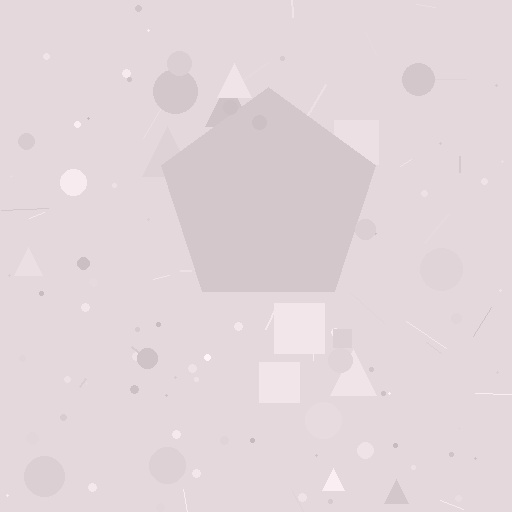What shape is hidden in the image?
A pentagon is hidden in the image.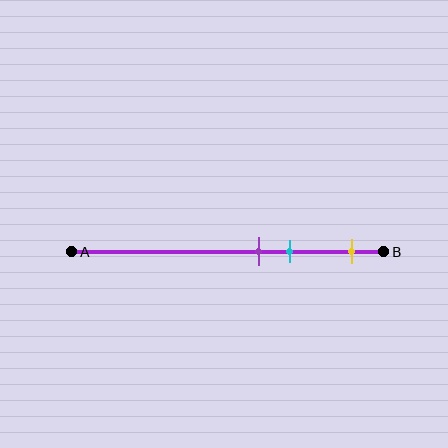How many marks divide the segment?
There are 3 marks dividing the segment.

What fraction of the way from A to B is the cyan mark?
The cyan mark is approximately 70% (0.7) of the way from A to B.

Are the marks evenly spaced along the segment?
No, the marks are not evenly spaced.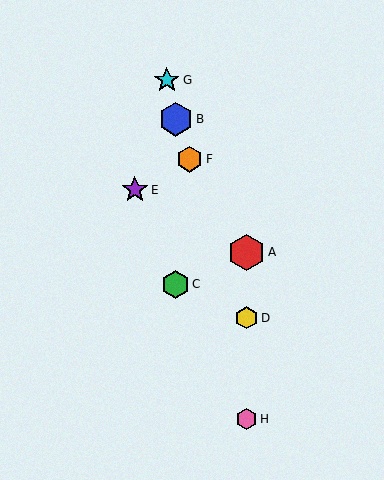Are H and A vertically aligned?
Yes, both are at x≈247.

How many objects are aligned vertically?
3 objects (A, D, H) are aligned vertically.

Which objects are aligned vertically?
Objects A, D, H are aligned vertically.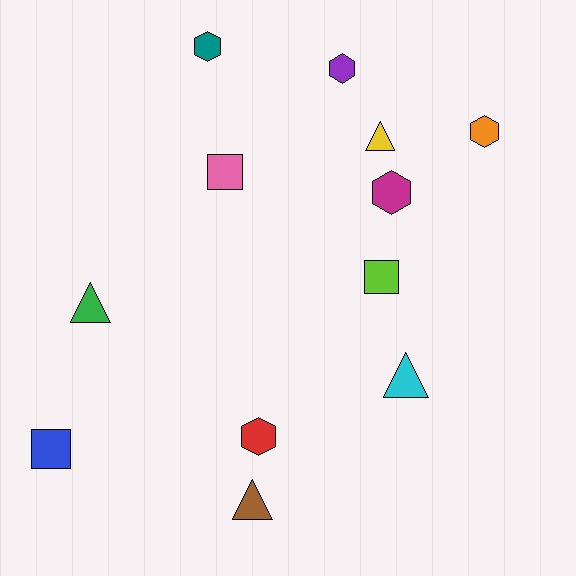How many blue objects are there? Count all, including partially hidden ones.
There is 1 blue object.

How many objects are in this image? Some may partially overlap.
There are 12 objects.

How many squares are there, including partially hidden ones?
There are 3 squares.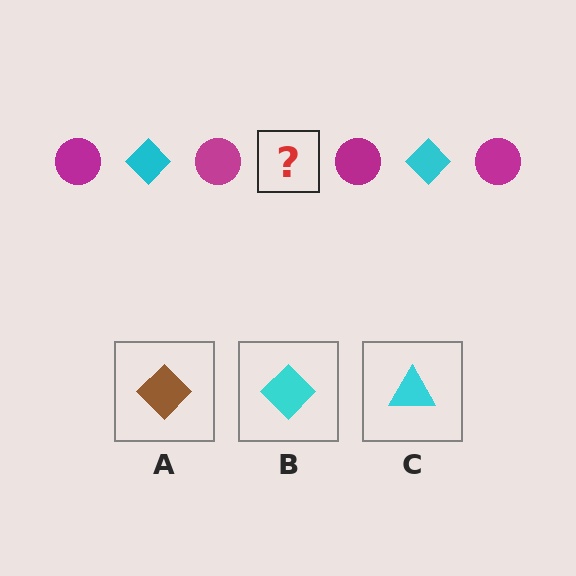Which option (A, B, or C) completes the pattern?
B.